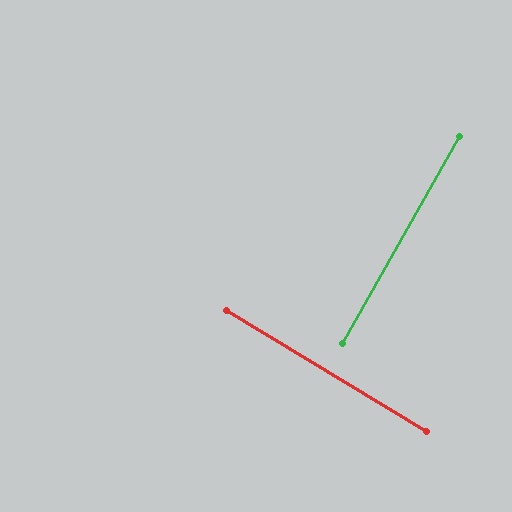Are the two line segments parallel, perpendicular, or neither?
Perpendicular — they meet at approximately 88°.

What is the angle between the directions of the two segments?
Approximately 88 degrees.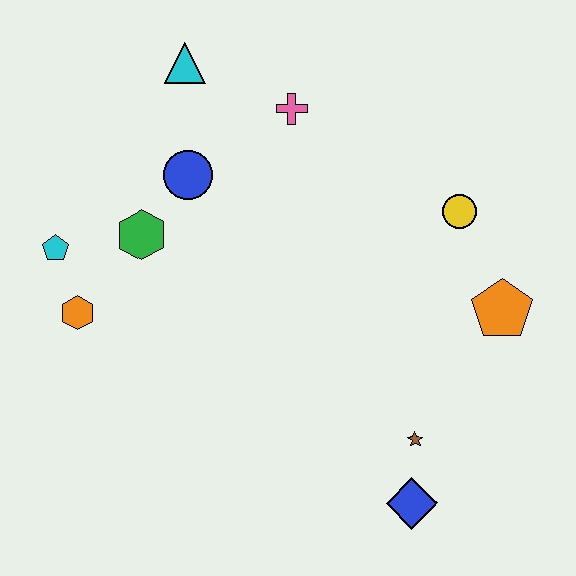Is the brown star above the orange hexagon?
No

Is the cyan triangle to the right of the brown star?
No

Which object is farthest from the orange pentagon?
The cyan pentagon is farthest from the orange pentagon.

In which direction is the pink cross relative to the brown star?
The pink cross is above the brown star.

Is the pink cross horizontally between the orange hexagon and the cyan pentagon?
No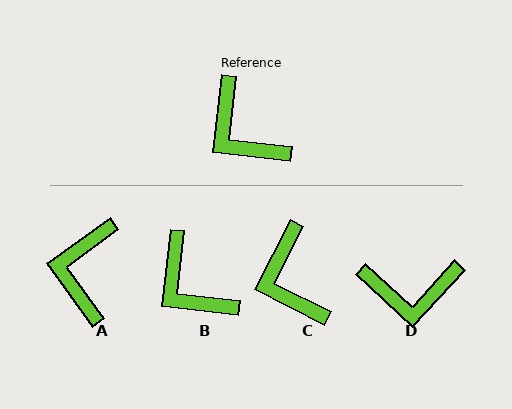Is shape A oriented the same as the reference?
No, it is off by about 48 degrees.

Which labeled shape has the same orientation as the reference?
B.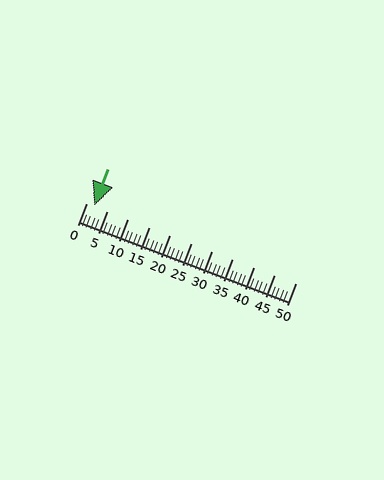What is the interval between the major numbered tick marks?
The major tick marks are spaced 5 units apart.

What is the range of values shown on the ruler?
The ruler shows values from 0 to 50.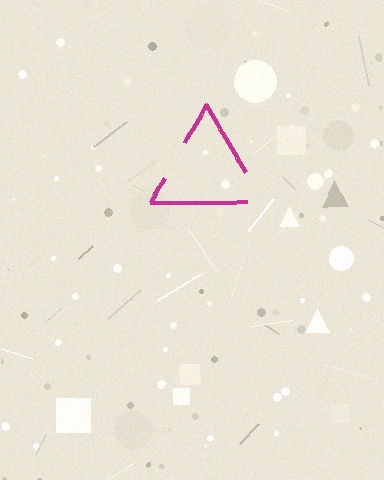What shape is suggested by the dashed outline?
The dashed outline suggests a triangle.